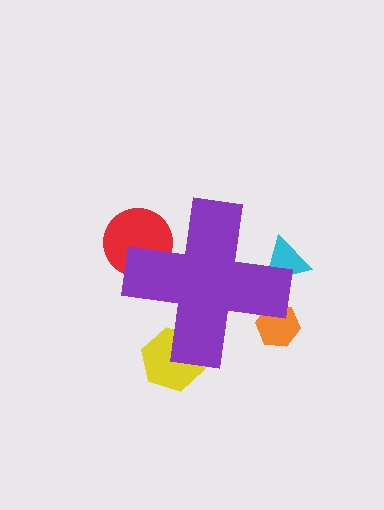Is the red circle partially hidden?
Yes, the red circle is partially hidden behind the purple cross.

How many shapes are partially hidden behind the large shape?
4 shapes are partially hidden.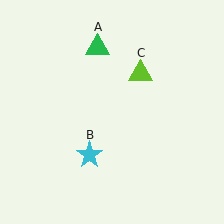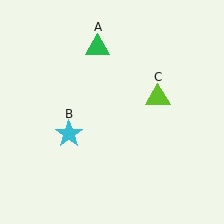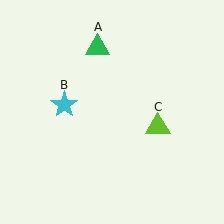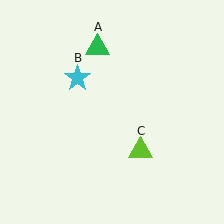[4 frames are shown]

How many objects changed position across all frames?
2 objects changed position: cyan star (object B), lime triangle (object C).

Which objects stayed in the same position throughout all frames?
Green triangle (object A) remained stationary.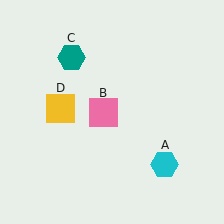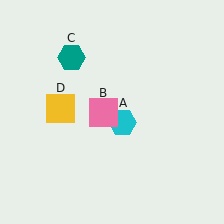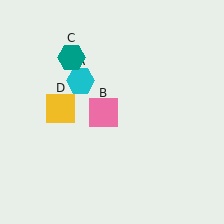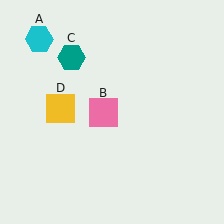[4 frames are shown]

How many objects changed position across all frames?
1 object changed position: cyan hexagon (object A).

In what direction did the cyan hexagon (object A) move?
The cyan hexagon (object A) moved up and to the left.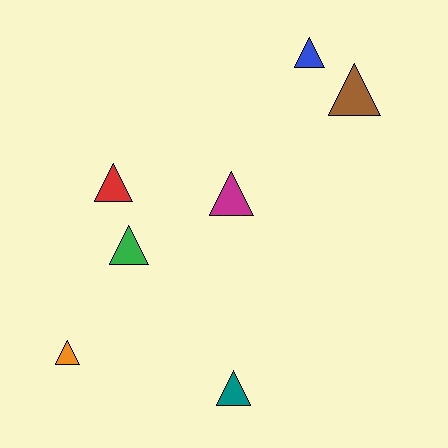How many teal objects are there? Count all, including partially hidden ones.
There is 1 teal object.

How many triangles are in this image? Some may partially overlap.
There are 7 triangles.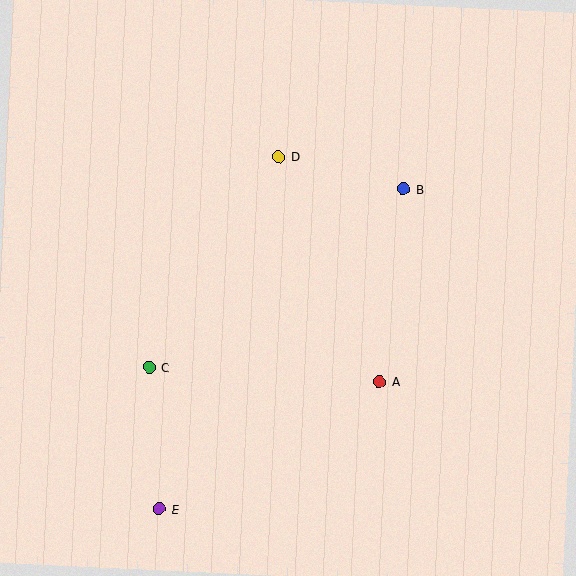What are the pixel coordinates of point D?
Point D is at (279, 157).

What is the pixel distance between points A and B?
The distance between A and B is 194 pixels.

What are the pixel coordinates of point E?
Point E is at (159, 509).